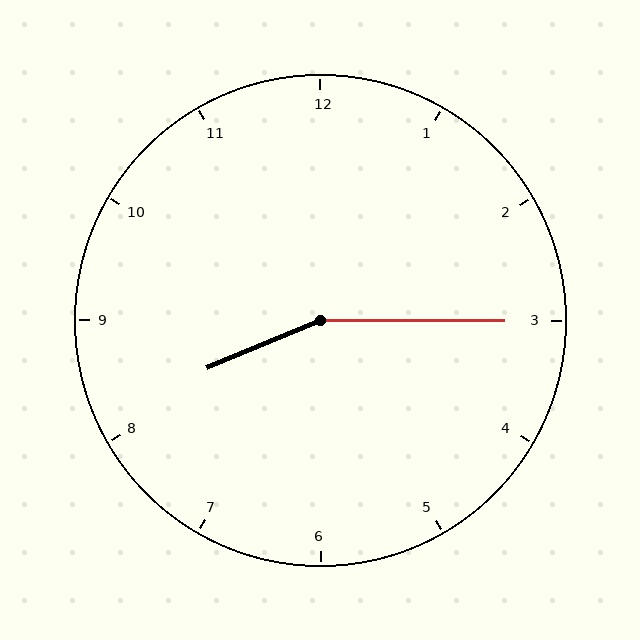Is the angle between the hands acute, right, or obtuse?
It is obtuse.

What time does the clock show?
8:15.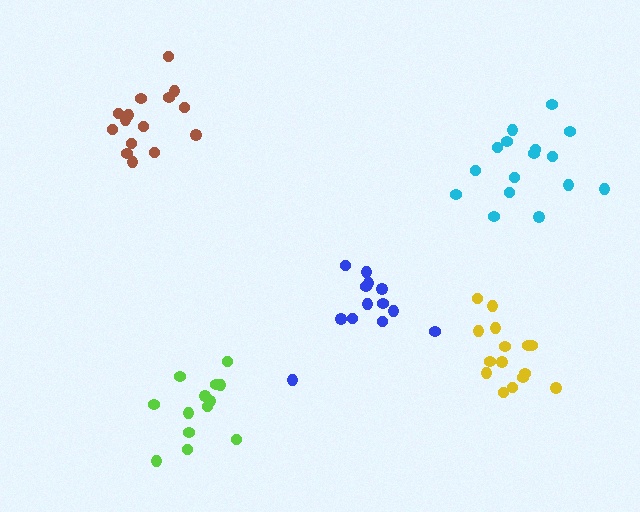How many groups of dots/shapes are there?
There are 5 groups.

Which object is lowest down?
The lime cluster is bottommost.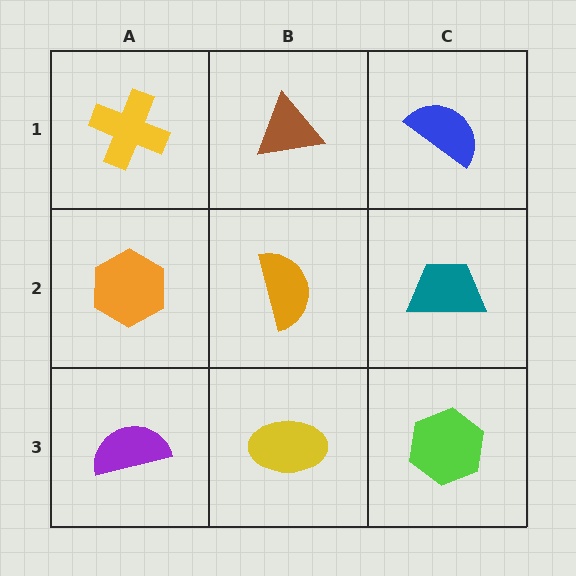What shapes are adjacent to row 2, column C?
A blue semicircle (row 1, column C), a lime hexagon (row 3, column C), an orange semicircle (row 2, column B).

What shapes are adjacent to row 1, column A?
An orange hexagon (row 2, column A), a brown triangle (row 1, column B).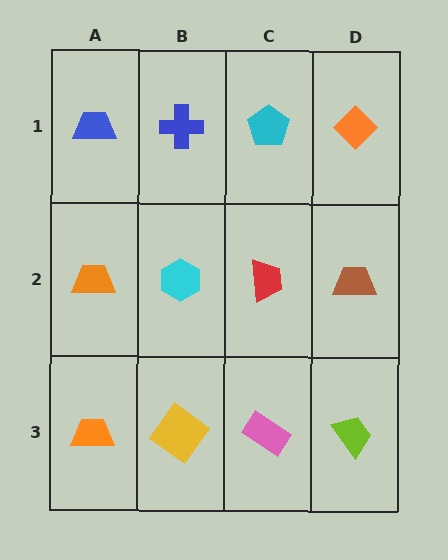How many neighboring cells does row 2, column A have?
3.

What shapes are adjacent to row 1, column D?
A brown trapezoid (row 2, column D), a cyan pentagon (row 1, column C).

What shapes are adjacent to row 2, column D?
An orange diamond (row 1, column D), a lime trapezoid (row 3, column D), a red trapezoid (row 2, column C).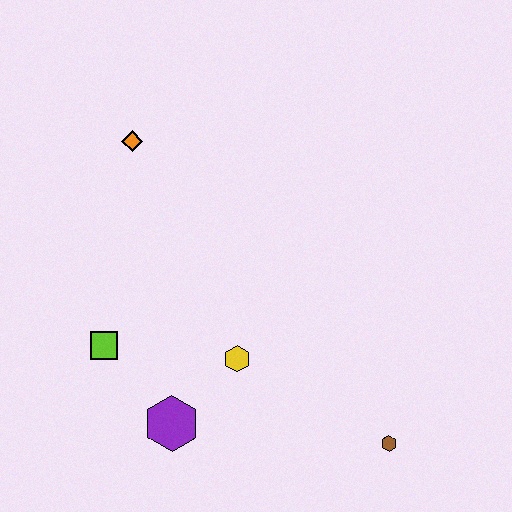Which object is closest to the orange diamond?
The lime square is closest to the orange diamond.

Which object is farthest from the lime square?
The brown hexagon is farthest from the lime square.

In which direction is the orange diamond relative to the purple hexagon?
The orange diamond is above the purple hexagon.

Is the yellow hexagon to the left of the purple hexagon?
No